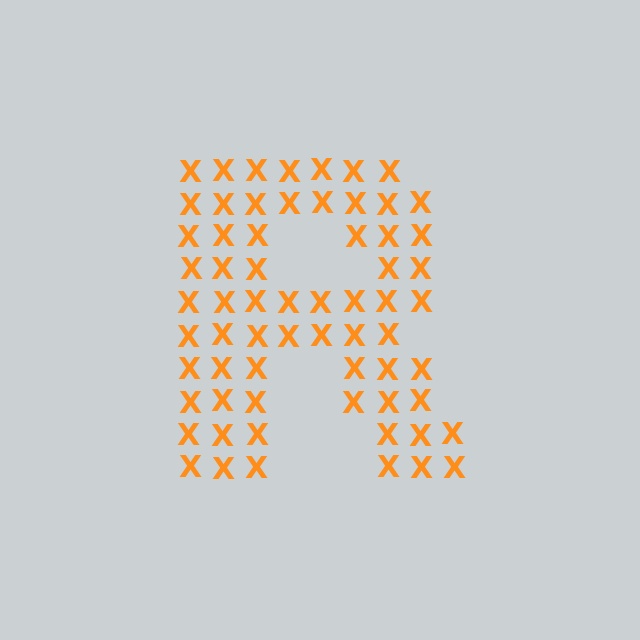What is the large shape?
The large shape is the letter R.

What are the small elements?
The small elements are letter X's.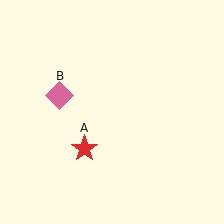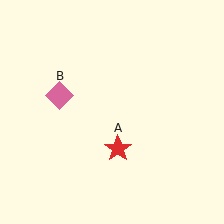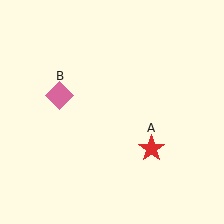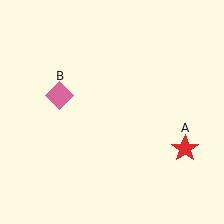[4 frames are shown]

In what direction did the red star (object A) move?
The red star (object A) moved right.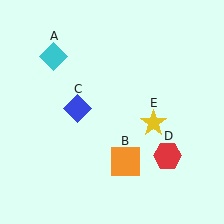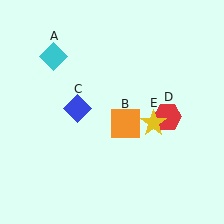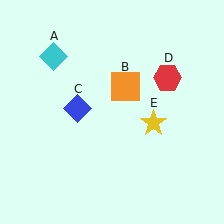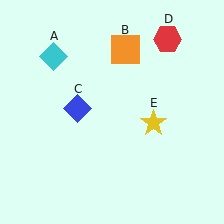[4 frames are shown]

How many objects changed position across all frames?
2 objects changed position: orange square (object B), red hexagon (object D).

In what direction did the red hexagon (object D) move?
The red hexagon (object D) moved up.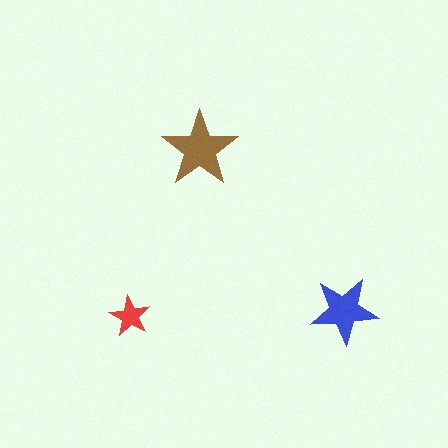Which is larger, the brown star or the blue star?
The brown one.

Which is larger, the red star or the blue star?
The blue one.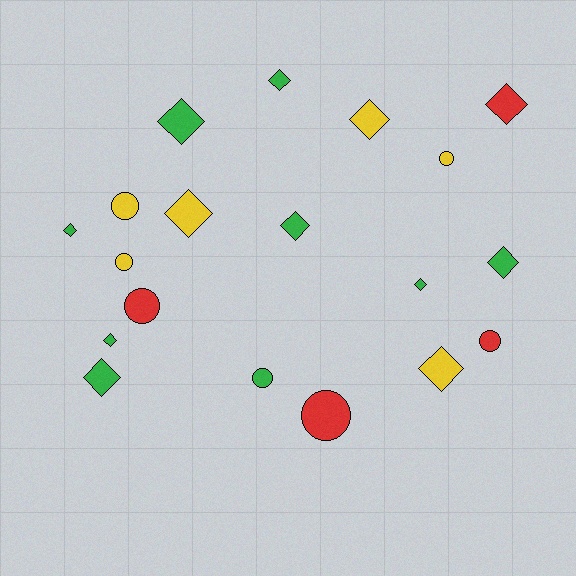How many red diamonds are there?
There is 1 red diamond.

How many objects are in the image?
There are 19 objects.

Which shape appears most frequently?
Diamond, with 12 objects.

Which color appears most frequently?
Green, with 9 objects.